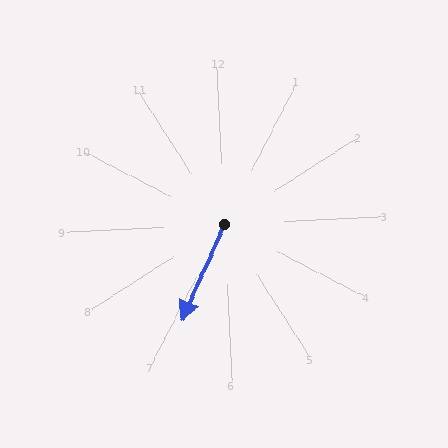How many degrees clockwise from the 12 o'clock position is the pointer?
Approximately 207 degrees.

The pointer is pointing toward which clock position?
Roughly 7 o'clock.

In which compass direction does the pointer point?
Southwest.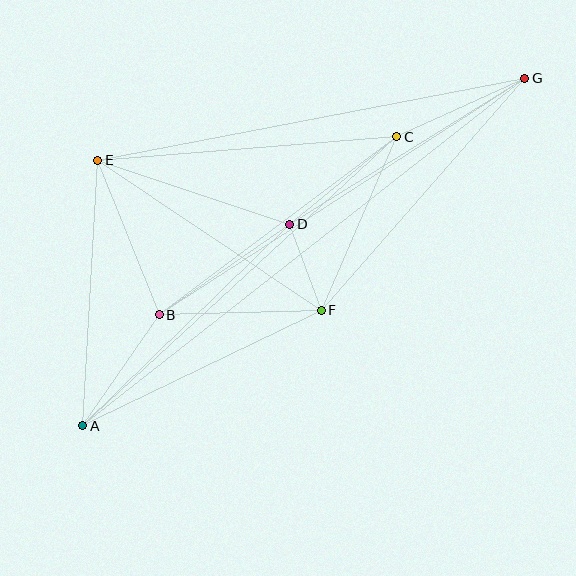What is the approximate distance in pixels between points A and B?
The distance between A and B is approximately 135 pixels.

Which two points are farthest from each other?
Points A and G are farthest from each other.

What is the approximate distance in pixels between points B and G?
The distance between B and G is approximately 435 pixels.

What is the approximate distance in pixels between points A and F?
The distance between A and F is approximately 265 pixels.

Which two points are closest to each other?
Points D and F are closest to each other.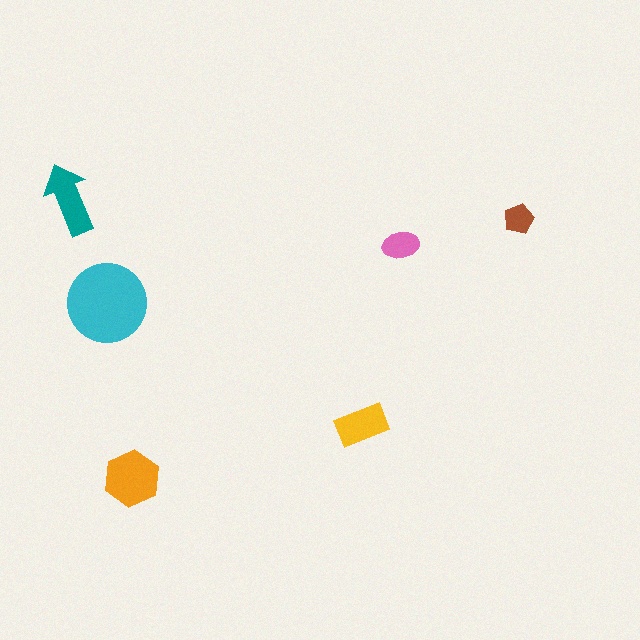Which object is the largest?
The cyan circle.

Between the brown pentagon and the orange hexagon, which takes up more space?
The orange hexagon.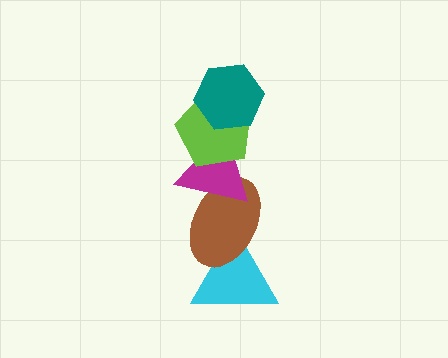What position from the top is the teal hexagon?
The teal hexagon is 1st from the top.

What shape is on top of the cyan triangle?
The brown ellipse is on top of the cyan triangle.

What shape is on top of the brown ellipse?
The magenta triangle is on top of the brown ellipse.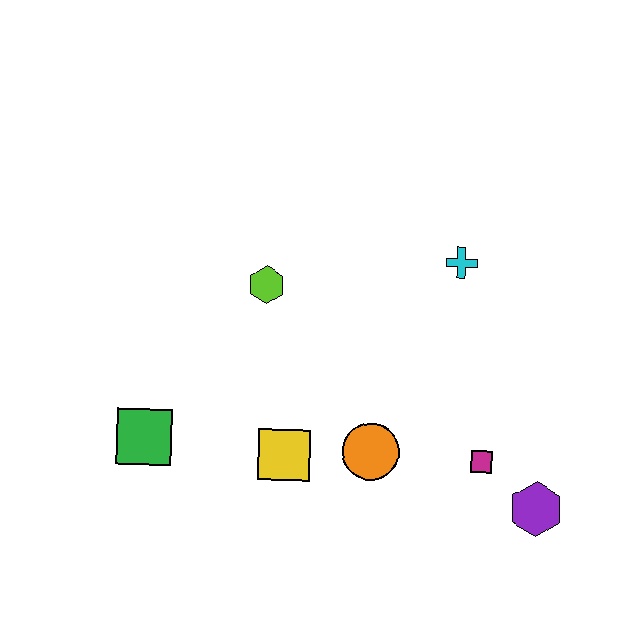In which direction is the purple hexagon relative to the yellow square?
The purple hexagon is to the right of the yellow square.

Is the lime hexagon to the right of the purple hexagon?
No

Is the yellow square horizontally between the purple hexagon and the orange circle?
No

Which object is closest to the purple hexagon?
The magenta square is closest to the purple hexagon.